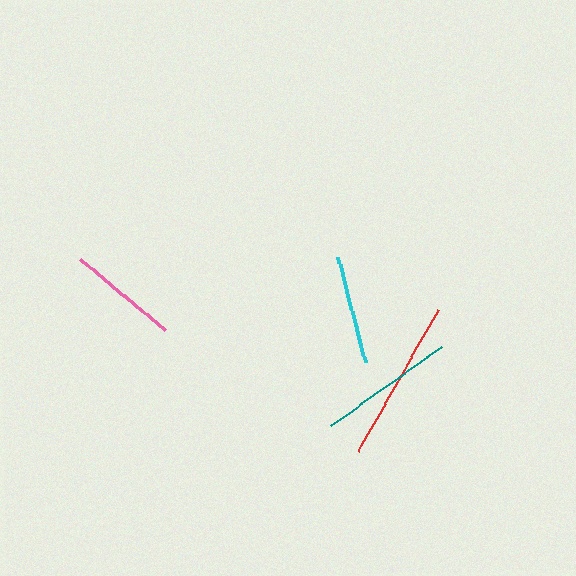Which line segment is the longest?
The red line is the longest at approximately 163 pixels.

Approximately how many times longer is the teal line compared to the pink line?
The teal line is approximately 1.2 times the length of the pink line.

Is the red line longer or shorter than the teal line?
The red line is longer than the teal line.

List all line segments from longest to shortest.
From longest to shortest: red, teal, pink, cyan.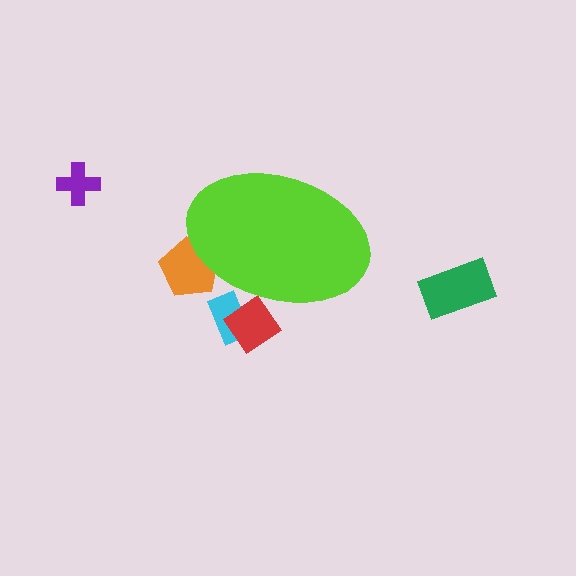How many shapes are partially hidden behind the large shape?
3 shapes are partially hidden.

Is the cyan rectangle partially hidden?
Yes, the cyan rectangle is partially hidden behind the lime ellipse.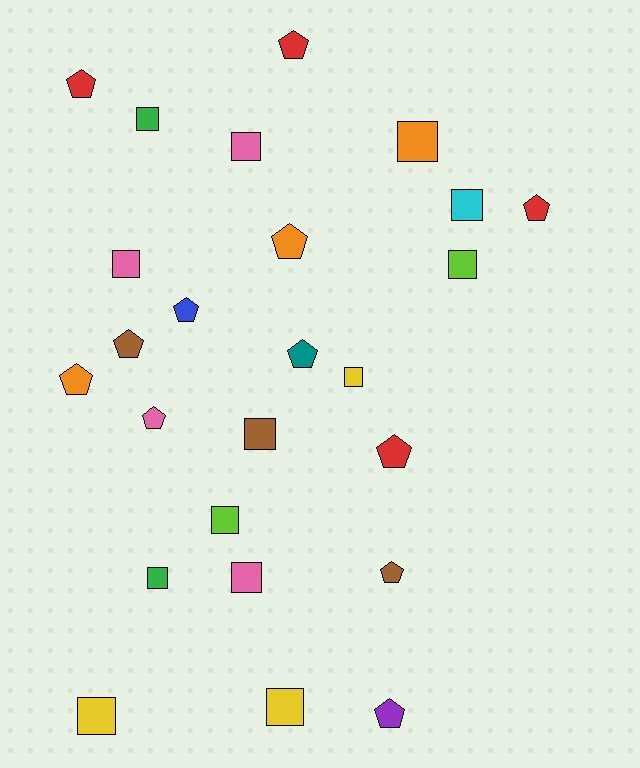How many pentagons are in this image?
There are 12 pentagons.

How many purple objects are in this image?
There is 1 purple object.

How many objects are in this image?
There are 25 objects.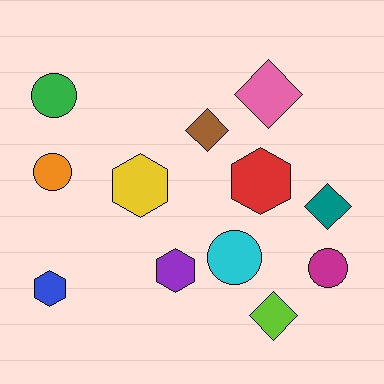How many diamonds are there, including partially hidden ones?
There are 4 diamonds.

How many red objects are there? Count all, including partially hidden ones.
There is 1 red object.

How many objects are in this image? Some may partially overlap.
There are 12 objects.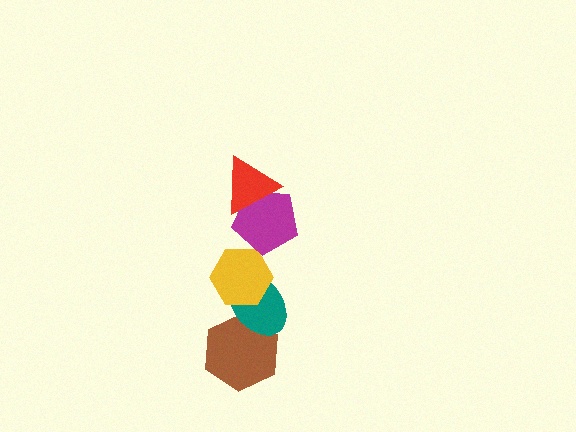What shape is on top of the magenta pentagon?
The red triangle is on top of the magenta pentagon.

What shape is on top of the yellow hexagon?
The magenta pentagon is on top of the yellow hexagon.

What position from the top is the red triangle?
The red triangle is 1st from the top.